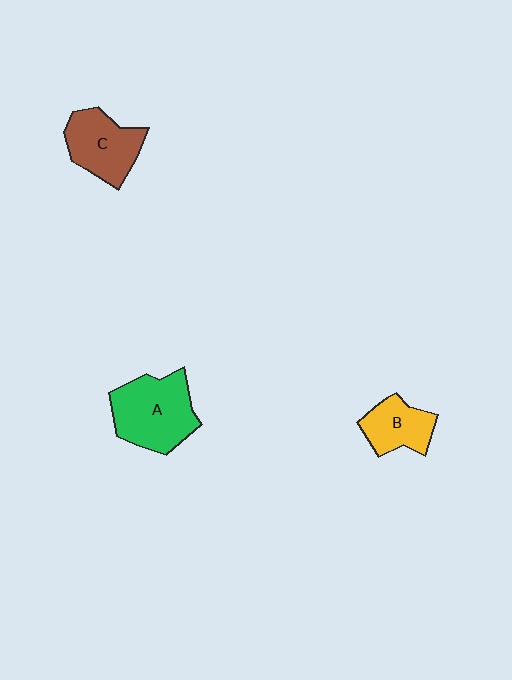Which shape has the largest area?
Shape A (green).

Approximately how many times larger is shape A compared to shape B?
Approximately 1.7 times.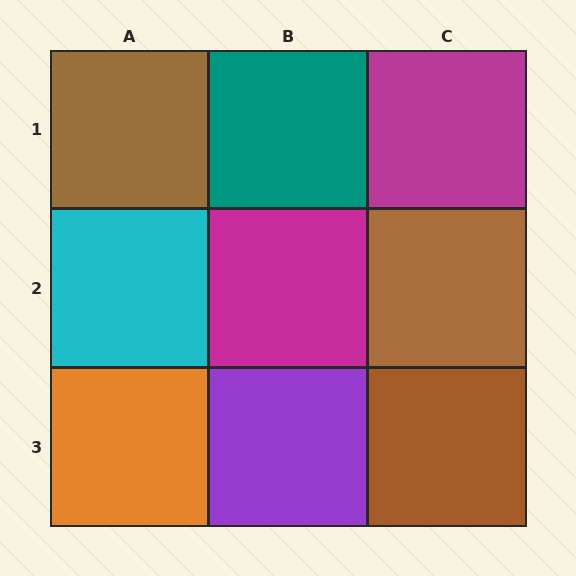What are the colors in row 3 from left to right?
Orange, purple, brown.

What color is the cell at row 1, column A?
Brown.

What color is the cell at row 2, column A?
Cyan.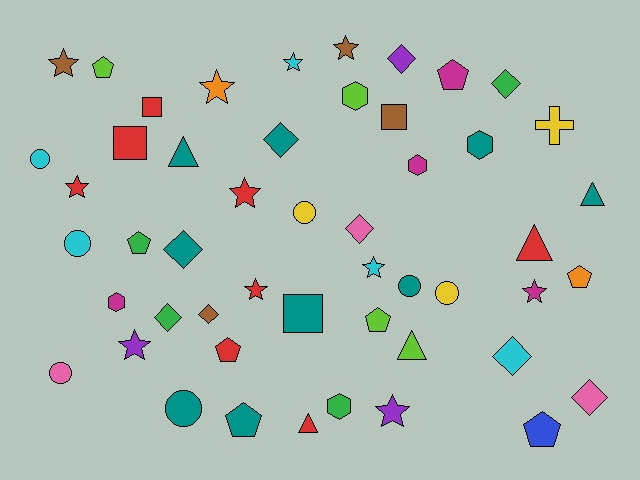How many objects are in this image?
There are 50 objects.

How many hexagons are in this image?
There are 5 hexagons.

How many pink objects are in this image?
There are 3 pink objects.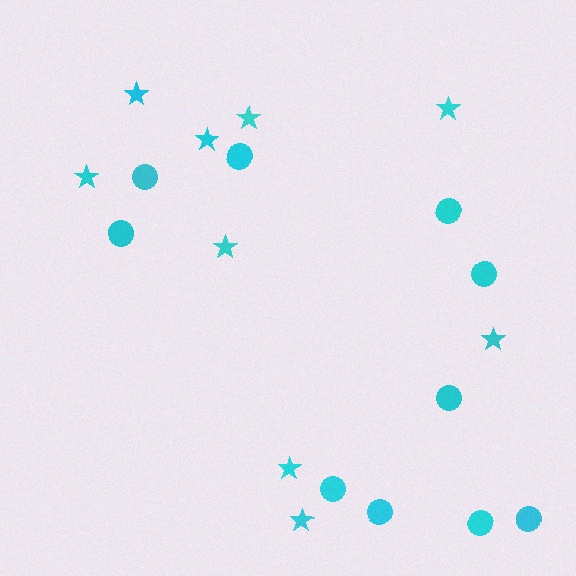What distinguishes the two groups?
There are 2 groups: one group of stars (9) and one group of circles (10).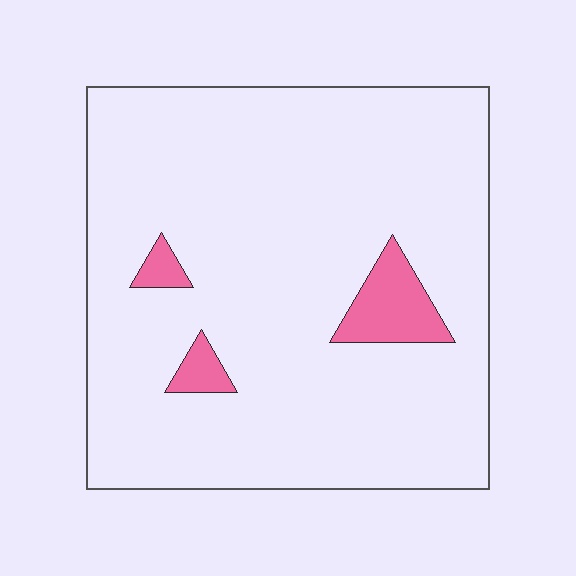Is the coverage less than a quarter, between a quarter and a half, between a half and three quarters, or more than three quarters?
Less than a quarter.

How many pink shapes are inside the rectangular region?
3.